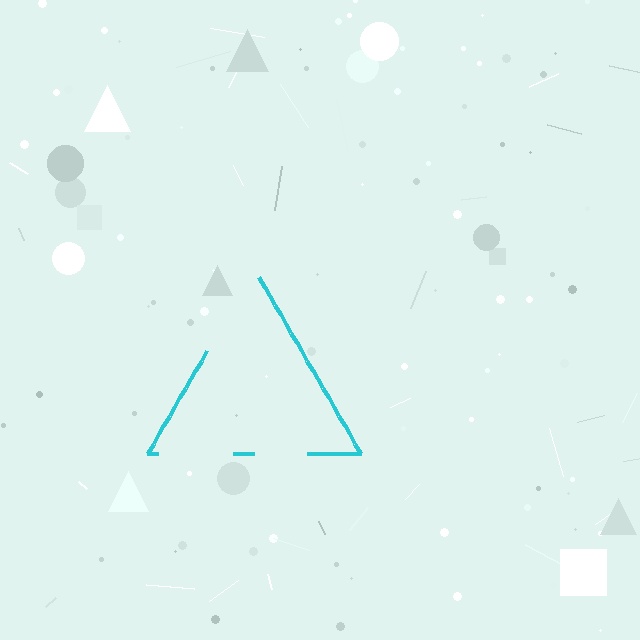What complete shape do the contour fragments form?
The contour fragments form a triangle.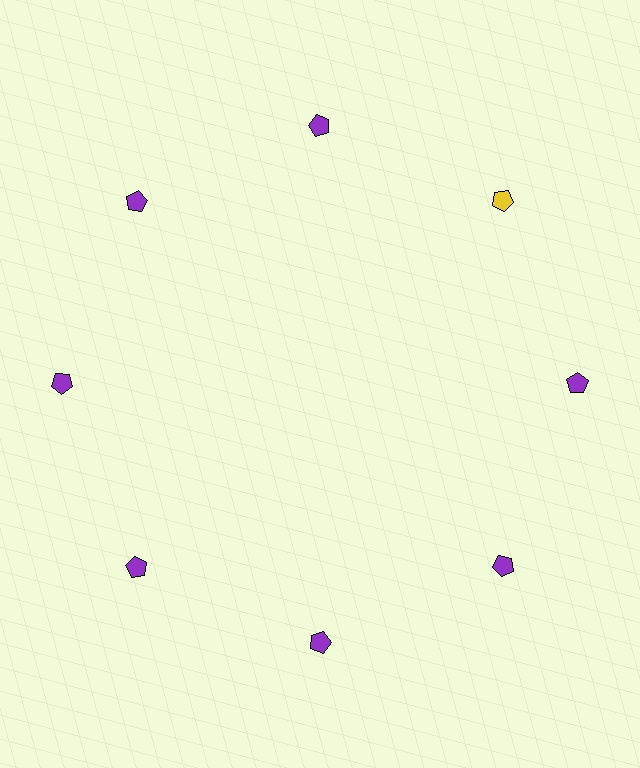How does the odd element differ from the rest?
It has a different color: yellow instead of purple.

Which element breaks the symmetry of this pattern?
The yellow pentagon at roughly the 2 o'clock position breaks the symmetry. All other shapes are purple pentagons.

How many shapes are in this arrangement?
There are 8 shapes arranged in a ring pattern.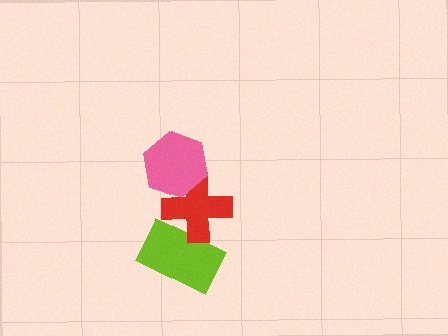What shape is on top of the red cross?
The pink hexagon is on top of the red cross.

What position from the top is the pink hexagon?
The pink hexagon is 1st from the top.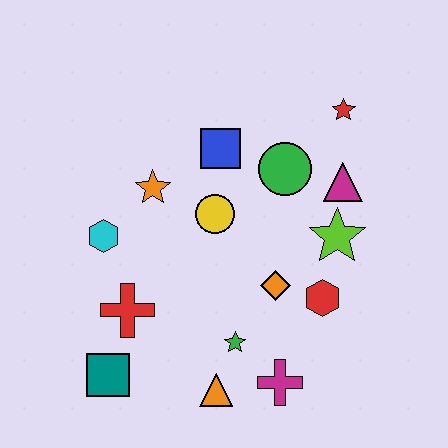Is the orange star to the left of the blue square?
Yes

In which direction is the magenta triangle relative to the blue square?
The magenta triangle is to the right of the blue square.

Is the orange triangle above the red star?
No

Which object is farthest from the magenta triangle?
The teal square is farthest from the magenta triangle.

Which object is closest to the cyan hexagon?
The orange star is closest to the cyan hexagon.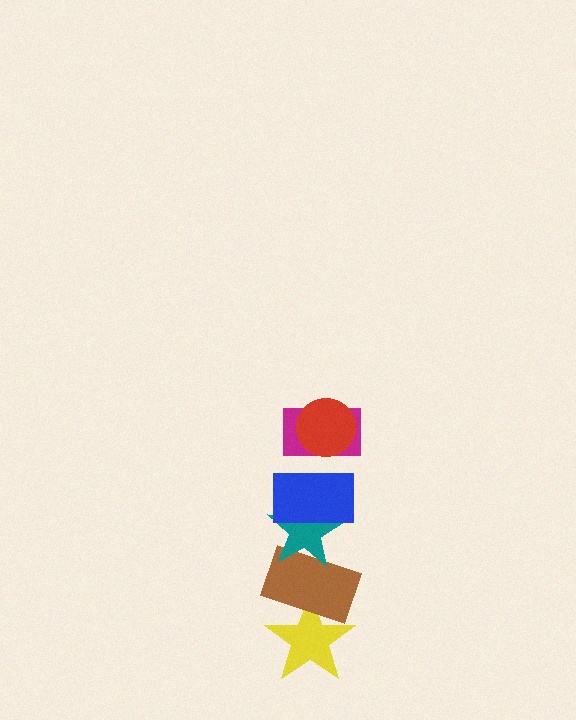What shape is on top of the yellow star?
The brown rectangle is on top of the yellow star.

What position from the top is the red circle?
The red circle is 1st from the top.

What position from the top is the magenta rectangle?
The magenta rectangle is 2nd from the top.